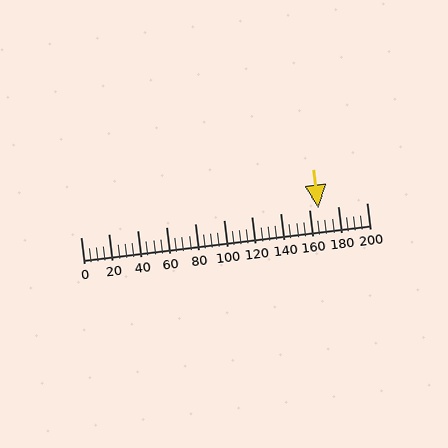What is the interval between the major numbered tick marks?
The major tick marks are spaced 20 units apart.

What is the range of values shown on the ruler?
The ruler shows values from 0 to 200.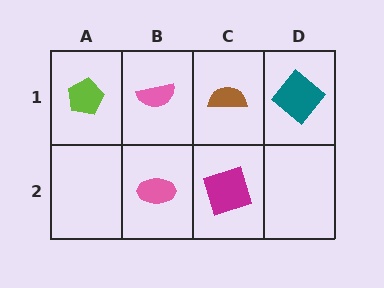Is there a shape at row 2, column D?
No, that cell is empty.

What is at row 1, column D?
A teal diamond.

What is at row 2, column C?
A magenta square.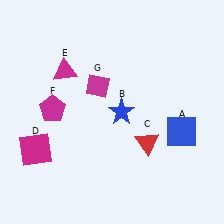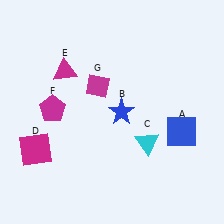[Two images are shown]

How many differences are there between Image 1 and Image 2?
There is 1 difference between the two images.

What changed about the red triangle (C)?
In Image 1, C is red. In Image 2, it changed to cyan.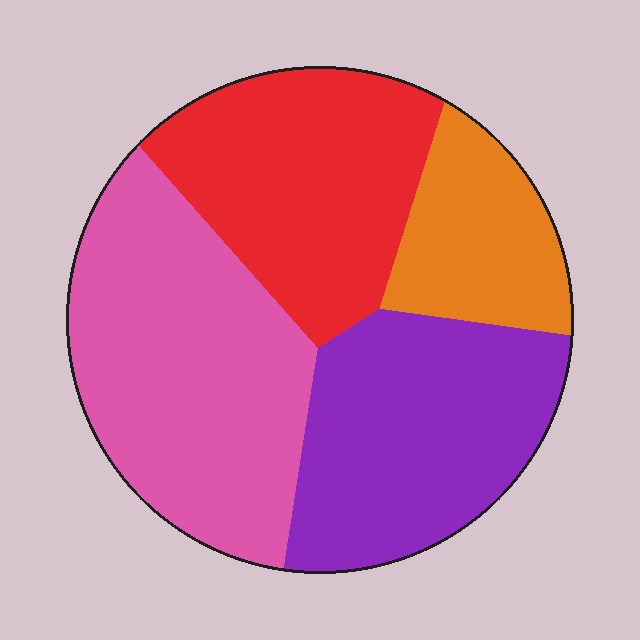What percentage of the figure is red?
Red takes up about one quarter (1/4) of the figure.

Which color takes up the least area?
Orange, at roughly 15%.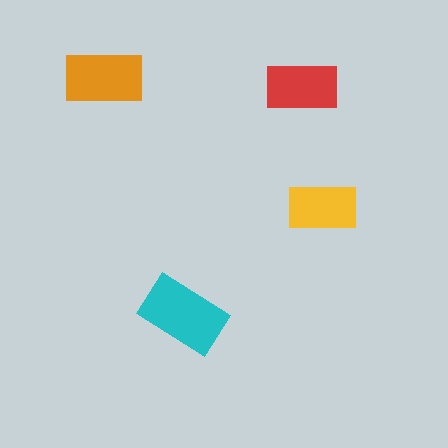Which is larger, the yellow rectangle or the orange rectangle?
The orange one.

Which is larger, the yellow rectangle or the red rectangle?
The red one.